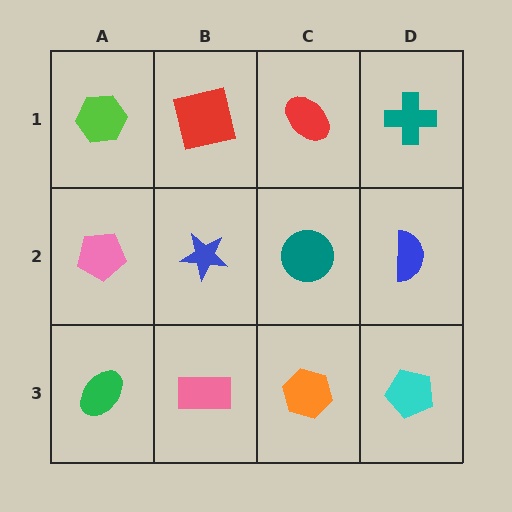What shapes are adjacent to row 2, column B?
A red square (row 1, column B), a pink rectangle (row 3, column B), a pink pentagon (row 2, column A), a teal circle (row 2, column C).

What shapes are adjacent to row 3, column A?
A pink pentagon (row 2, column A), a pink rectangle (row 3, column B).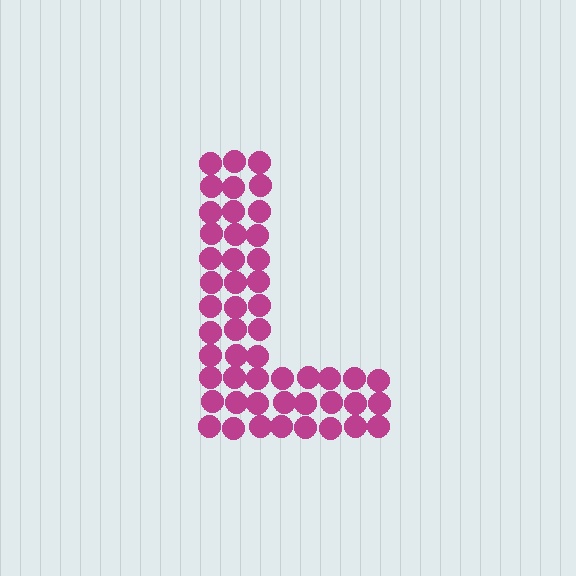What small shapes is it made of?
It is made of small circles.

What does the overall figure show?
The overall figure shows the letter L.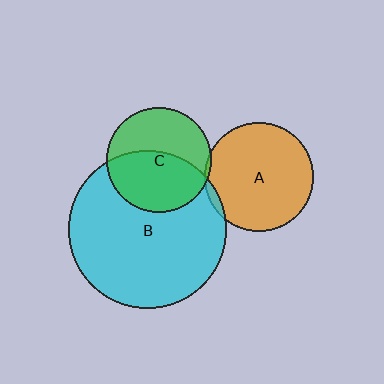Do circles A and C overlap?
Yes.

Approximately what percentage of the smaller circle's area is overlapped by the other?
Approximately 5%.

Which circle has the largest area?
Circle B (cyan).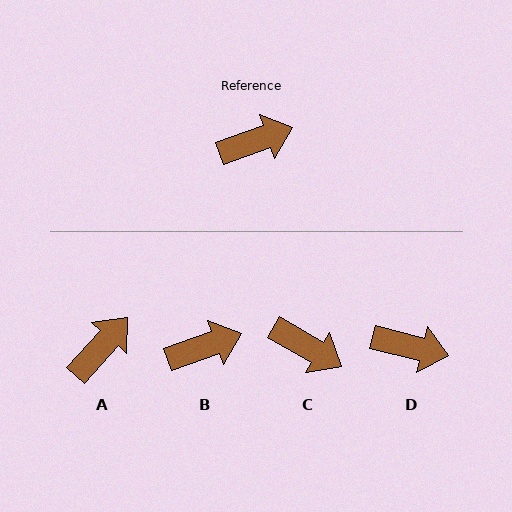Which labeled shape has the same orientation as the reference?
B.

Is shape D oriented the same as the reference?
No, it is off by about 34 degrees.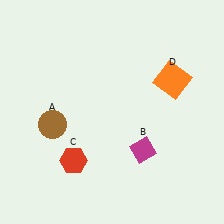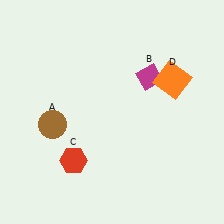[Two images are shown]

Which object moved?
The magenta diamond (B) moved up.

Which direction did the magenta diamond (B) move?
The magenta diamond (B) moved up.